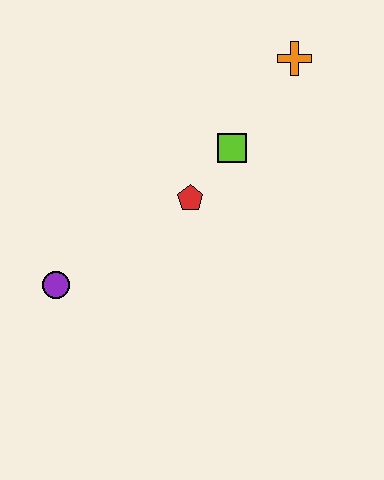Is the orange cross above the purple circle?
Yes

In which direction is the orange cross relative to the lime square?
The orange cross is above the lime square.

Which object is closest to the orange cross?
The lime square is closest to the orange cross.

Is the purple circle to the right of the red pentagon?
No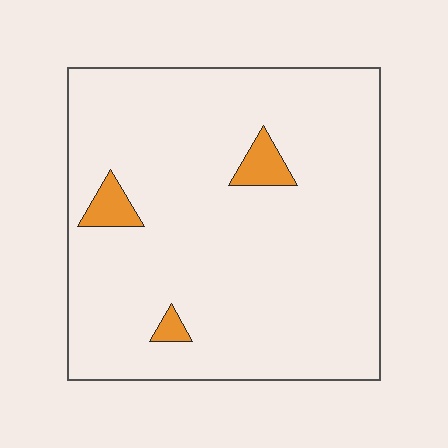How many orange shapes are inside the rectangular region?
3.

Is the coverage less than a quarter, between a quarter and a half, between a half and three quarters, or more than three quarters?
Less than a quarter.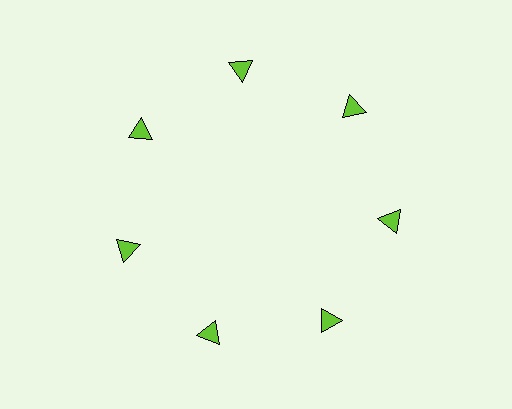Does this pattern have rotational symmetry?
Yes, this pattern has 7-fold rotational symmetry. It looks the same after rotating 51 degrees around the center.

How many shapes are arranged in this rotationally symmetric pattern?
There are 7 shapes, arranged in 7 groups of 1.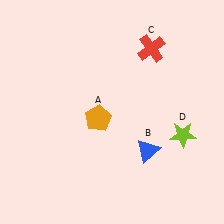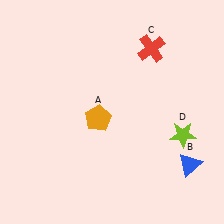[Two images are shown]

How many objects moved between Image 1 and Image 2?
1 object moved between the two images.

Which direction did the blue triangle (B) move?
The blue triangle (B) moved right.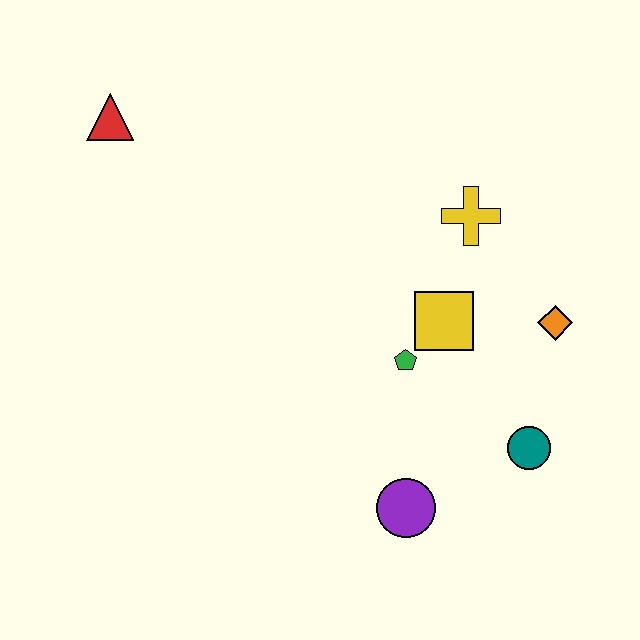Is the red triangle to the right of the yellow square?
No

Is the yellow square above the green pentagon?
Yes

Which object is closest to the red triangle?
The yellow cross is closest to the red triangle.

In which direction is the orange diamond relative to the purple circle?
The orange diamond is above the purple circle.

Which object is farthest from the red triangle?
The teal circle is farthest from the red triangle.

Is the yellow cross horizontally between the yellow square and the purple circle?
No